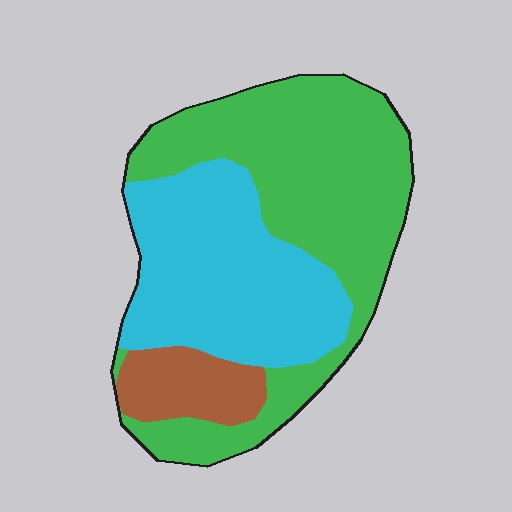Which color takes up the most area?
Green, at roughly 50%.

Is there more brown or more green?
Green.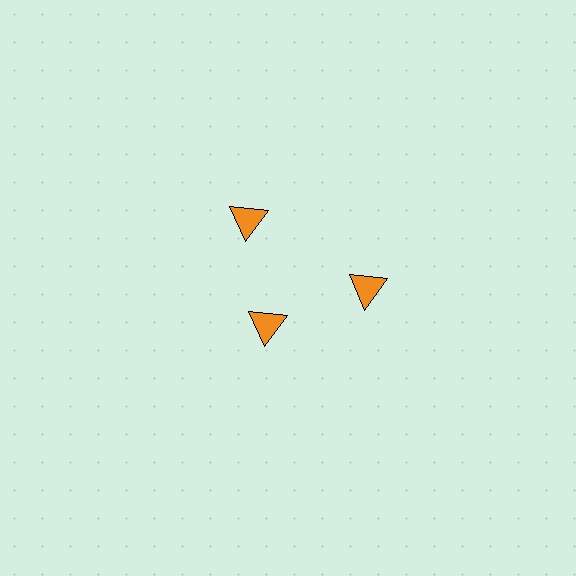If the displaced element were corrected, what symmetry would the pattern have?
It would have 3-fold rotational symmetry — the pattern would map onto itself every 120 degrees.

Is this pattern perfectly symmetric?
No. The 3 orange triangles are arranged in a ring, but one element near the 7 o'clock position is pulled inward toward the center, breaking the 3-fold rotational symmetry.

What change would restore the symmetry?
The symmetry would be restored by moving it outward, back onto the ring so that all 3 triangles sit at equal angles and equal distance from the center.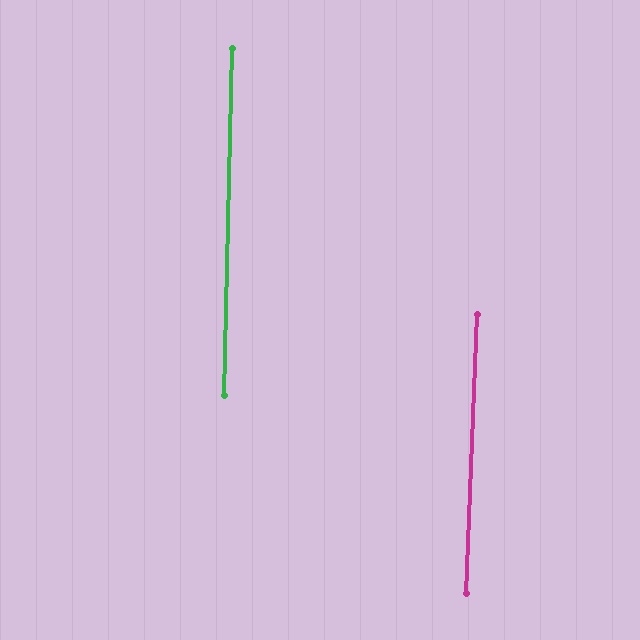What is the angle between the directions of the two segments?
Approximately 1 degree.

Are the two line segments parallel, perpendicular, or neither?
Parallel — their directions differ by only 1.0°.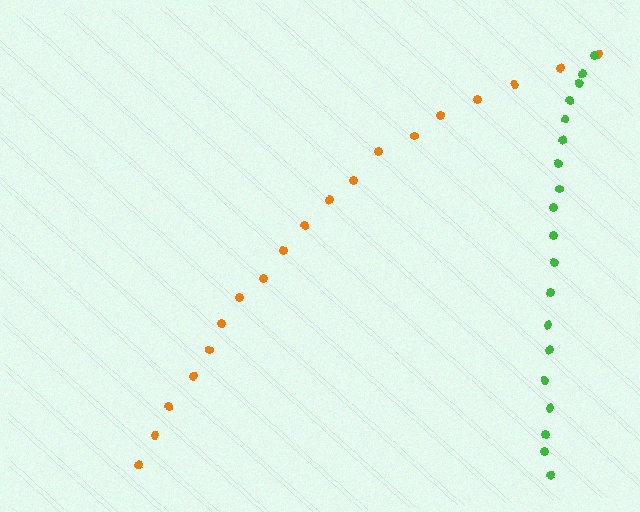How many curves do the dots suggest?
There are 2 distinct paths.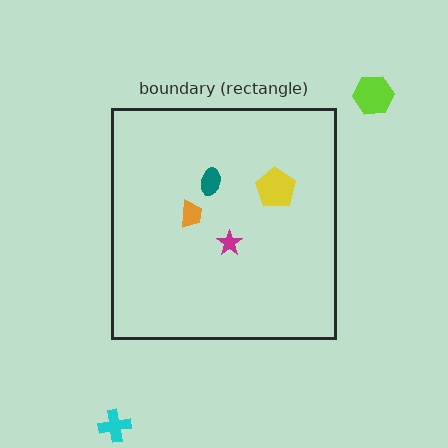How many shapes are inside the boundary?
4 inside, 2 outside.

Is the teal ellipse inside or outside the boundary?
Inside.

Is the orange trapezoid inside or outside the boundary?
Inside.